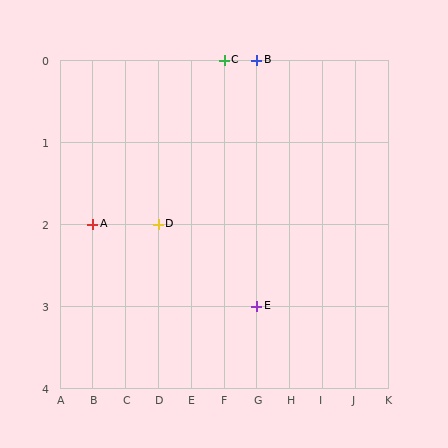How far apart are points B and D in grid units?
Points B and D are 3 columns and 2 rows apart (about 3.6 grid units diagonally).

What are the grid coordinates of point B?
Point B is at grid coordinates (G, 0).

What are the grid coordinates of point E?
Point E is at grid coordinates (G, 3).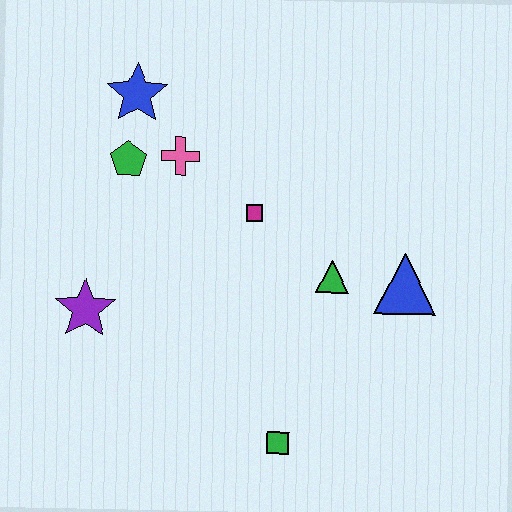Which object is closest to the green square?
The green triangle is closest to the green square.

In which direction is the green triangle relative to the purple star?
The green triangle is to the right of the purple star.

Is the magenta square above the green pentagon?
No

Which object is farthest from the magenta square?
The green square is farthest from the magenta square.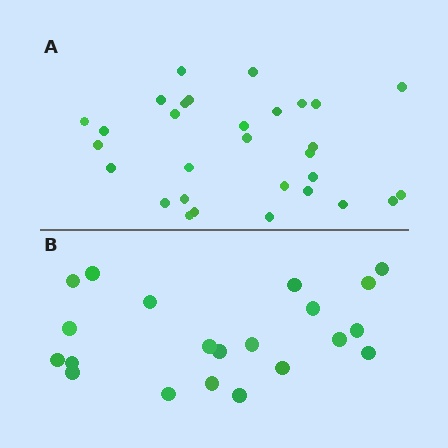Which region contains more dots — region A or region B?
Region A (the top region) has more dots.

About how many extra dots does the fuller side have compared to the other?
Region A has roughly 8 or so more dots than region B.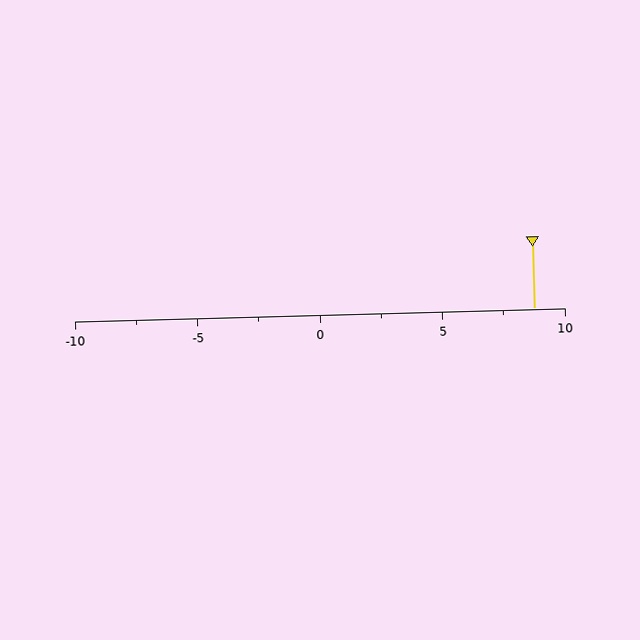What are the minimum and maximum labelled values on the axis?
The axis runs from -10 to 10.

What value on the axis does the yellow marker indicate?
The marker indicates approximately 8.8.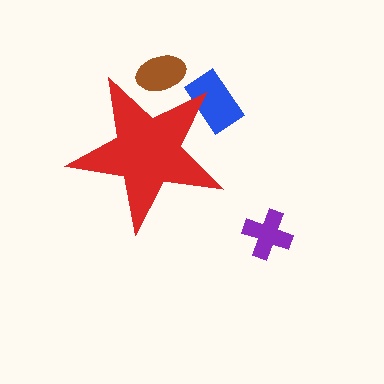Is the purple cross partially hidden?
No, the purple cross is fully visible.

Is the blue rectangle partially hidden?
Yes, the blue rectangle is partially hidden behind the red star.